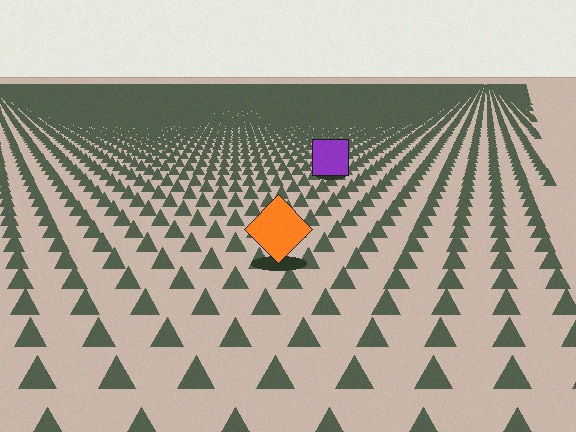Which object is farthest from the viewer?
The purple square is farthest from the viewer. It appears smaller and the ground texture around it is denser.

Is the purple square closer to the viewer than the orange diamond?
No. The orange diamond is closer — you can tell from the texture gradient: the ground texture is coarser near it.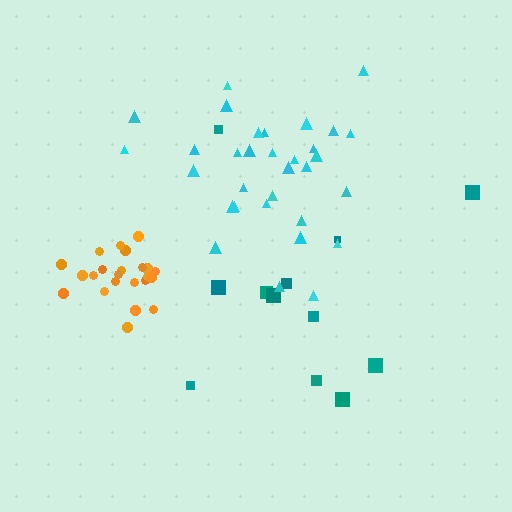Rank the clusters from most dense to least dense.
orange, cyan, teal.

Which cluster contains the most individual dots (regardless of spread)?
Cyan (32).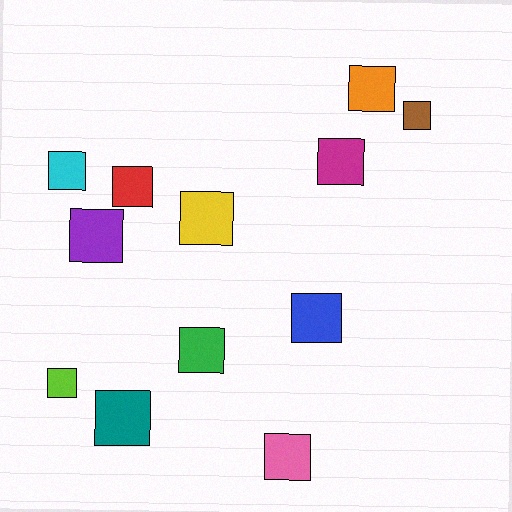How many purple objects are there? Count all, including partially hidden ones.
There is 1 purple object.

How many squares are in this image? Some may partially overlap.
There are 12 squares.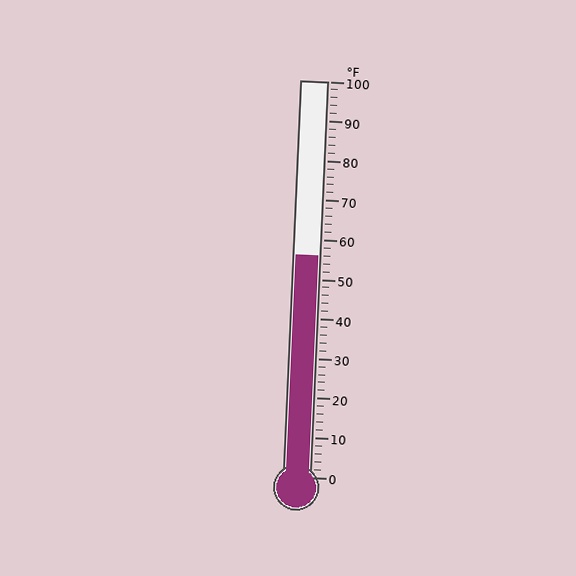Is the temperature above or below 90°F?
The temperature is below 90°F.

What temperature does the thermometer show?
The thermometer shows approximately 56°F.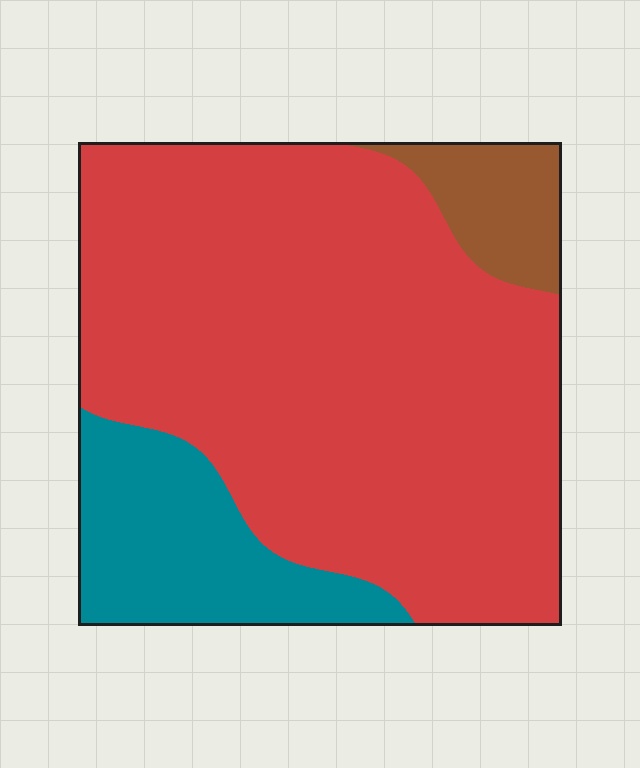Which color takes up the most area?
Red, at roughly 75%.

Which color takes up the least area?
Brown, at roughly 10%.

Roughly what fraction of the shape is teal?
Teal covers about 15% of the shape.